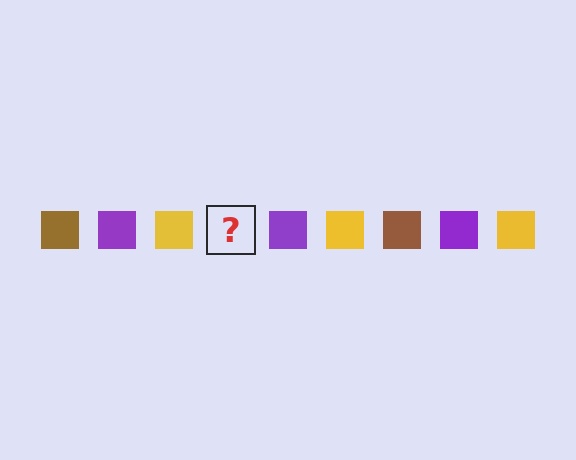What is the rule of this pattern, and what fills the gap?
The rule is that the pattern cycles through brown, purple, yellow squares. The gap should be filled with a brown square.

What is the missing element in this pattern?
The missing element is a brown square.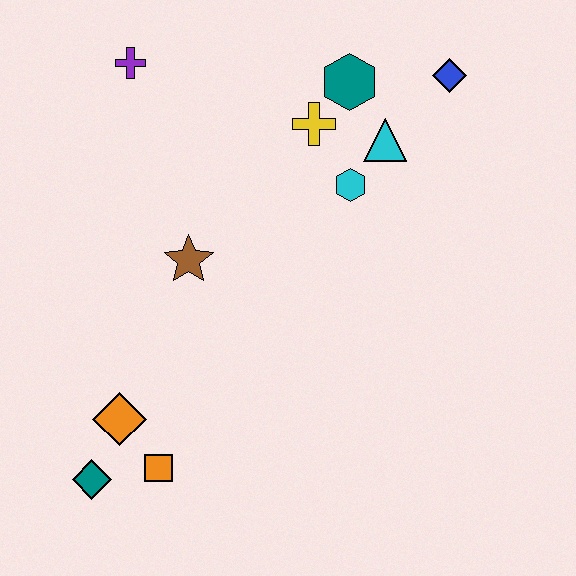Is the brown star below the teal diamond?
No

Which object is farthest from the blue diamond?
The teal diamond is farthest from the blue diamond.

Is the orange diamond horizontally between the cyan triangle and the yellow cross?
No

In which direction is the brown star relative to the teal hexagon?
The brown star is below the teal hexagon.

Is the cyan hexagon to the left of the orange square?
No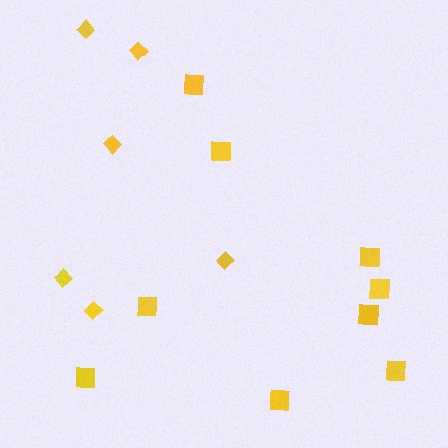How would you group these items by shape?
There are 2 groups: one group of diamonds (6) and one group of squares (9).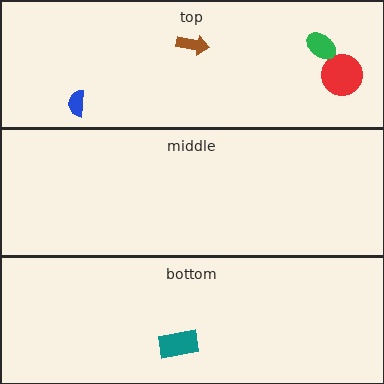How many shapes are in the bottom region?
1.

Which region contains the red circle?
The top region.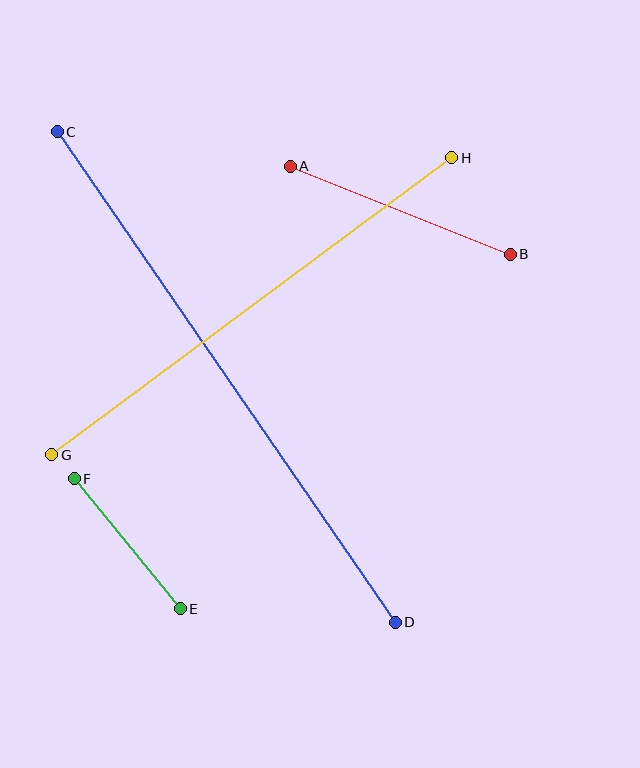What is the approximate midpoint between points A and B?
The midpoint is at approximately (400, 210) pixels.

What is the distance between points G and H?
The distance is approximately 498 pixels.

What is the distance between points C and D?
The distance is approximately 595 pixels.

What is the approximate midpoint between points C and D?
The midpoint is at approximately (226, 377) pixels.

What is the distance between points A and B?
The distance is approximately 237 pixels.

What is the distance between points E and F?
The distance is approximately 168 pixels.